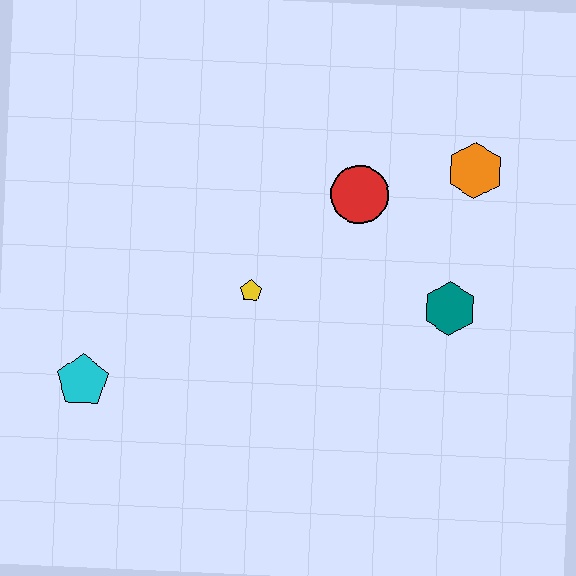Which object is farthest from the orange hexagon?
The cyan pentagon is farthest from the orange hexagon.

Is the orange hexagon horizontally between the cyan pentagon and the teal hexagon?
No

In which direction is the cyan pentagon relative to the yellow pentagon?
The cyan pentagon is to the left of the yellow pentagon.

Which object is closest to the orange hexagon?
The red circle is closest to the orange hexagon.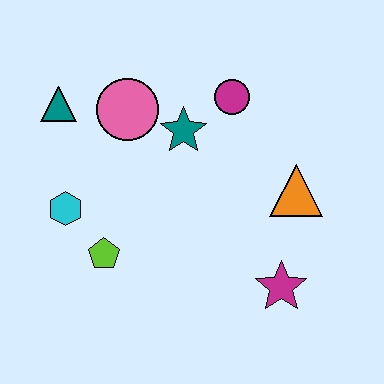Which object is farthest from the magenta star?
The teal triangle is farthest from the magenta star.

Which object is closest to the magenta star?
The orange triangle is closest to the magenta star.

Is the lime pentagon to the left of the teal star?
Yes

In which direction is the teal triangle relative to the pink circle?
The teal triangle is to the left of the pink circle.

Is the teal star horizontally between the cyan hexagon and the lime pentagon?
No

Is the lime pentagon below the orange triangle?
Yes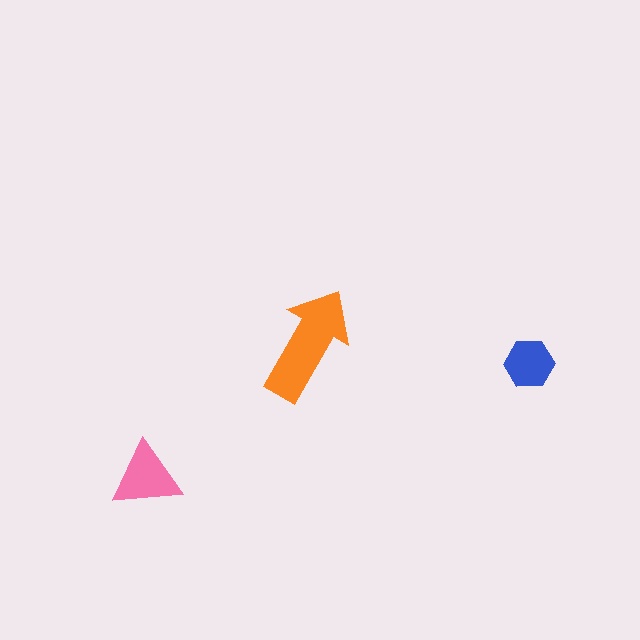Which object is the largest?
The orange arrow.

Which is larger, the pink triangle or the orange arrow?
The orange arrow.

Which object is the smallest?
The blue hexagon.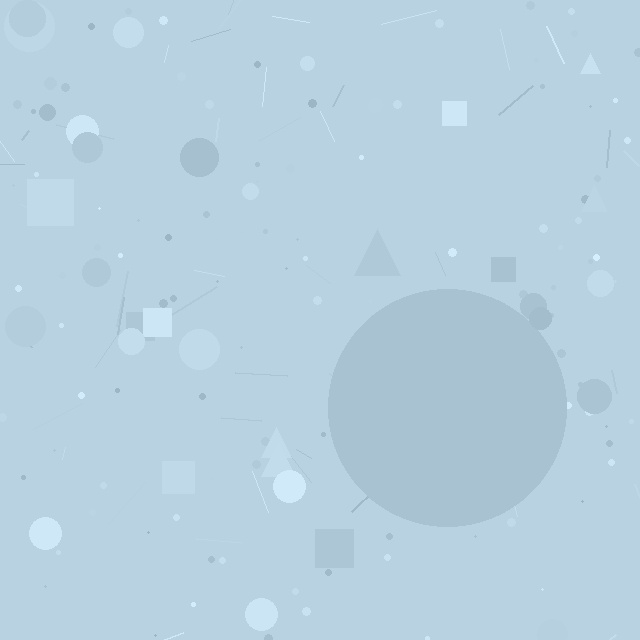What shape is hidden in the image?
A circle is hidden in the image.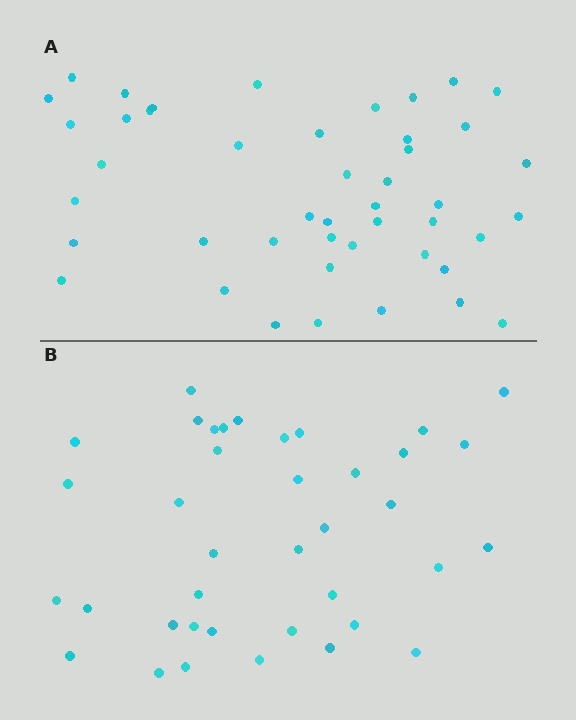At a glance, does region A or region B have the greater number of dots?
Region A (the top region) has more dots.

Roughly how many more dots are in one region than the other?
Region A has roughly 8 or so more dots than region B.